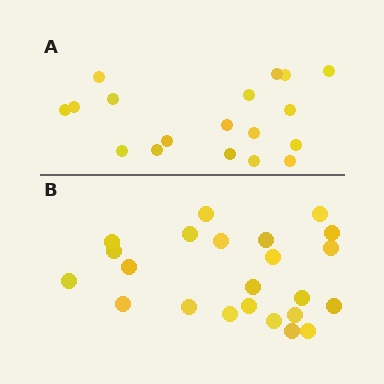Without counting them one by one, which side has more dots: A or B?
Region B (the bottom region) has more dots.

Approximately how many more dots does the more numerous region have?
Region B has about 5 more dots than region A.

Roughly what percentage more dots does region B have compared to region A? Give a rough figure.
About 30% more.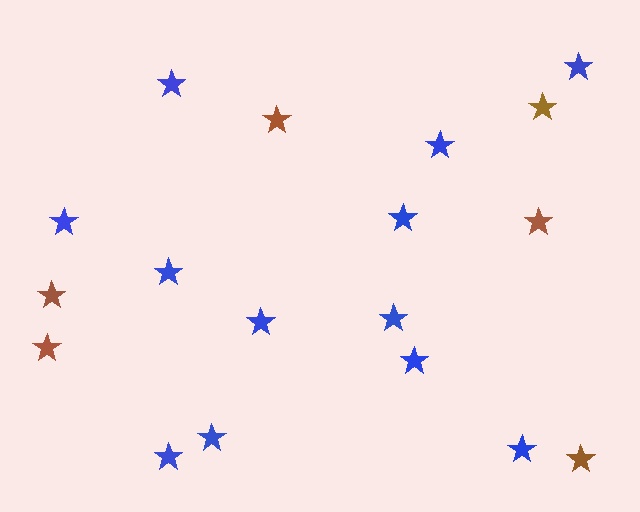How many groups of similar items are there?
There are 2 groups: one group of brown stars (6) and one group of blue stars (12).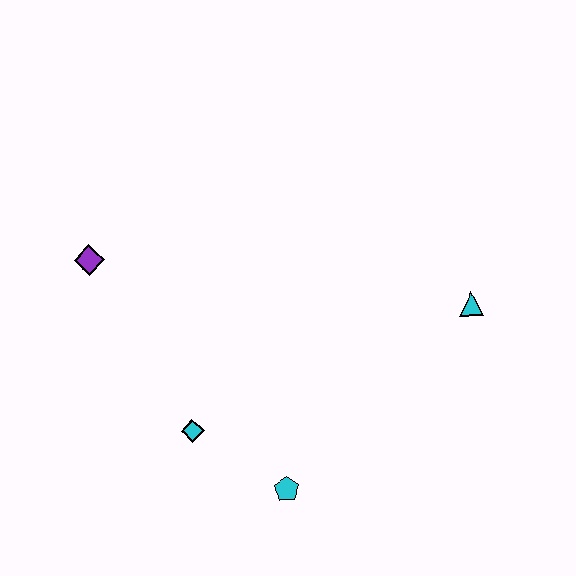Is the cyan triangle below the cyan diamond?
No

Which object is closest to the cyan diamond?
The cyan pentagon is closest to the cyan diamond.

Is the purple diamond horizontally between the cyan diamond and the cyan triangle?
No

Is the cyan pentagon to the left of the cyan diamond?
No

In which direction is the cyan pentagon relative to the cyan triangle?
The cyan pentagon is to the left of the cyan triangle.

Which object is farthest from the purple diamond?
The cyan triangle is farthest from the purple diamond.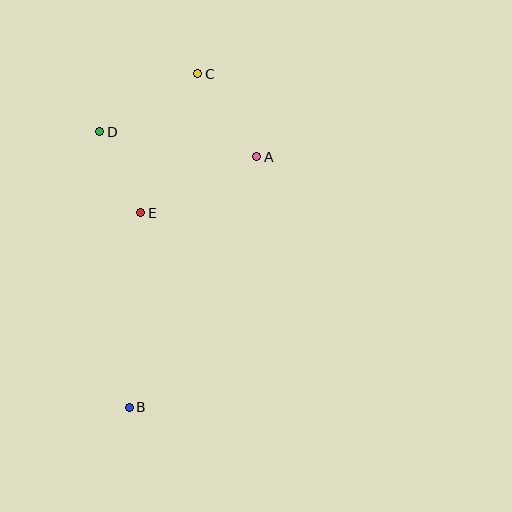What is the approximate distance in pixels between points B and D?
The distance between B and D is approximately 277 pixels.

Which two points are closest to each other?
Points D and E are closest to each other.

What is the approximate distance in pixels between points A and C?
The distance between A and C is approximately 102 pixels.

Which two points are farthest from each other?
Points B and C are farthest from each other.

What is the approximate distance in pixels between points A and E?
The distance between A and E is approximately 129 pixels.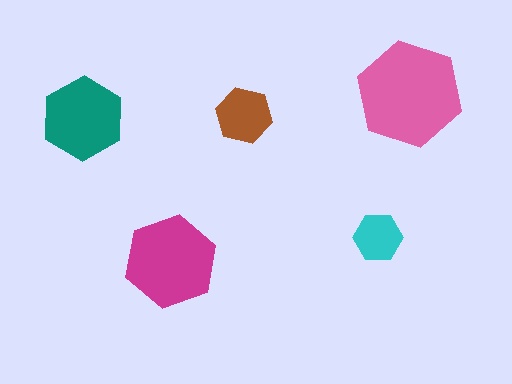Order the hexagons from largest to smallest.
the pink one, the magenta one, the teal one, the brown one, the cyan one.